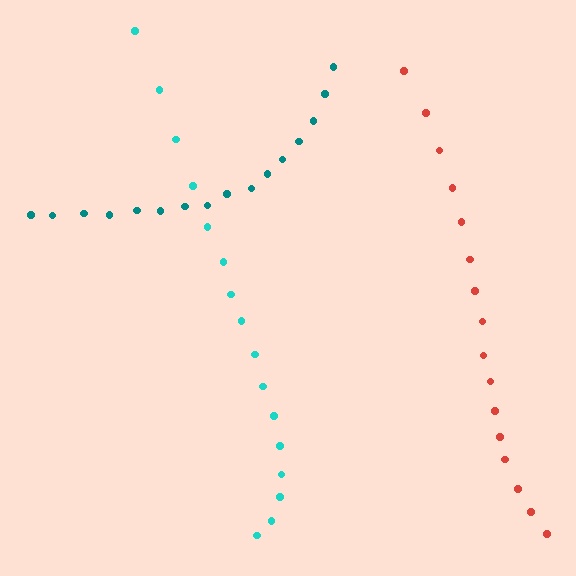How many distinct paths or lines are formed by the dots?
There are 3 distinct paths.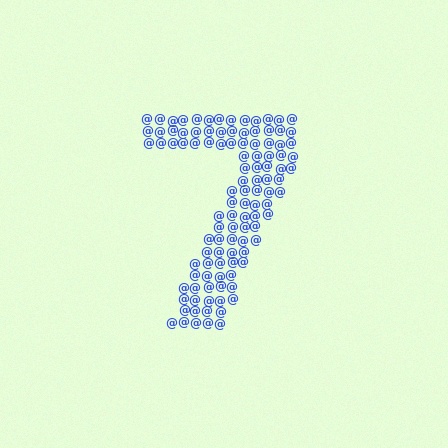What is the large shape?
The large shape is the digit 7.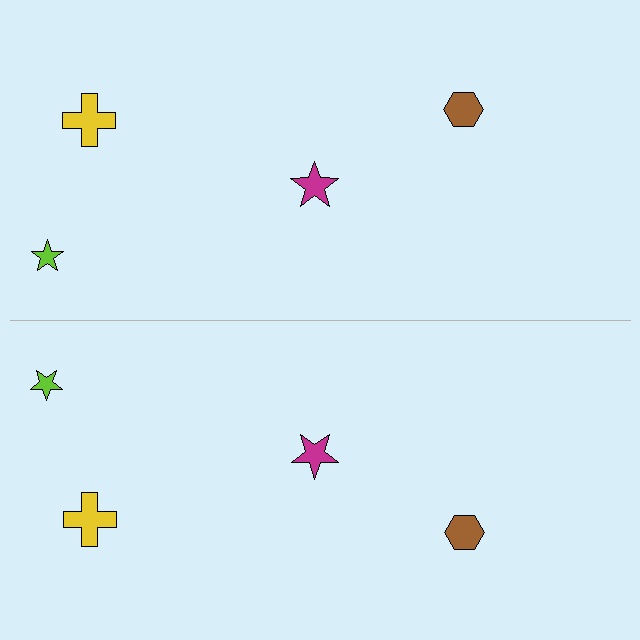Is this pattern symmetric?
Yes, this pattern has bilateral (reflection) symmetry.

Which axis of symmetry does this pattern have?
The pattern has a horizontal axis of symmetry running through the center of the image.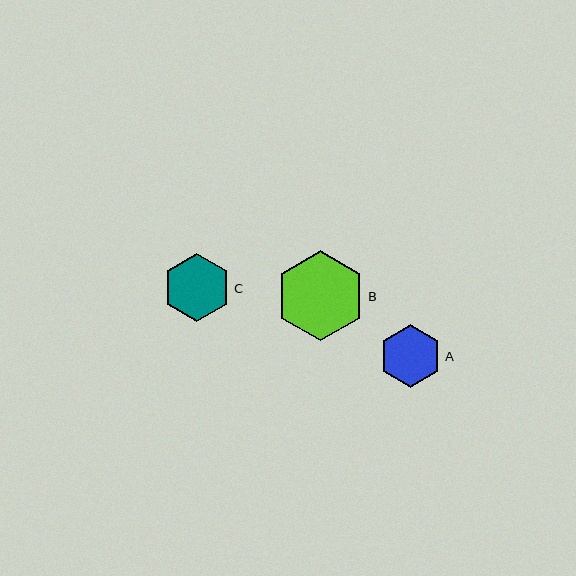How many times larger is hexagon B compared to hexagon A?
Hexagon B is approximately 1.4 times the size of hexagon A.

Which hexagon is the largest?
Hexagon B is the largest with a size of approximately 90 pixels.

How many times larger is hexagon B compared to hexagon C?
Hexagon B is approximately 1.3 times the size of hexagon C.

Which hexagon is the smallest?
Hexagon A is the smallest with a size of approximately 63 pixels.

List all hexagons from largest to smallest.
From largest to smallest: B, C, A.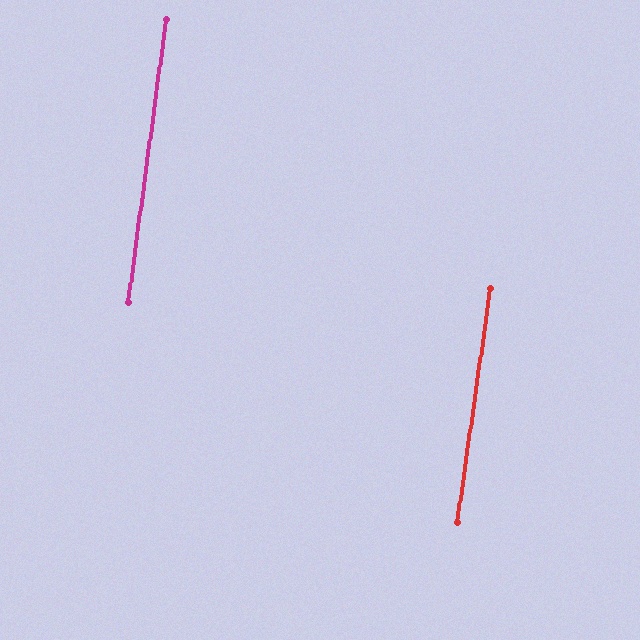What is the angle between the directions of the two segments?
Approximately 1 degree.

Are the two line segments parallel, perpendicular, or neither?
Parallel — their directions differ by only 0.7°.